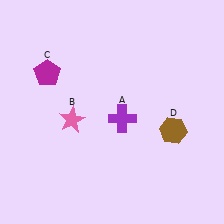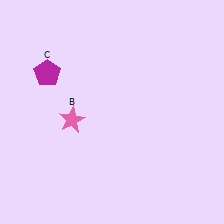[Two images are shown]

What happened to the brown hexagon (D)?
The brown hexagon (D) was removed in Image 2. It was in the bottom-right area of Image 1.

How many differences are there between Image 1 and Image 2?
There are 2 differences between the two images.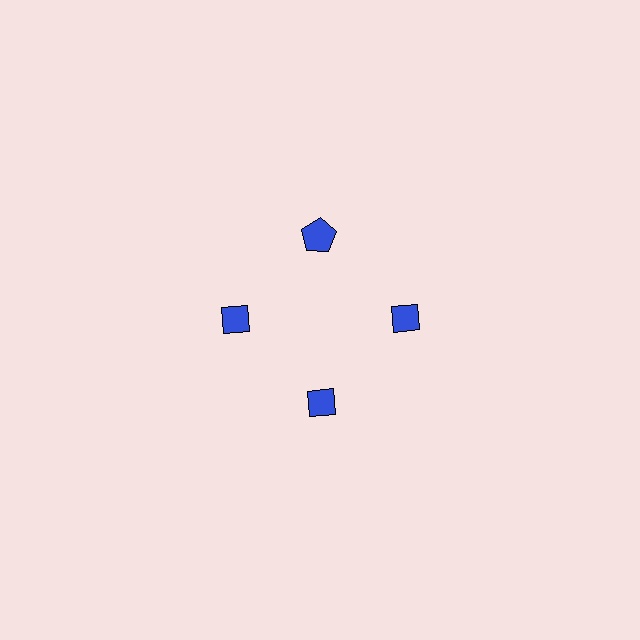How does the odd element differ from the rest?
It has a different shape: pentagon instead of diamond.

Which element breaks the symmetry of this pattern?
The blue pentagon at roughly the 12 o'clock position breaks the symmetry. All other shapes are blue diamonds.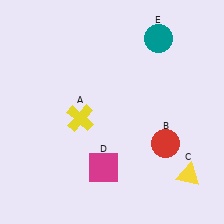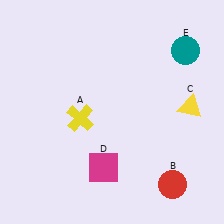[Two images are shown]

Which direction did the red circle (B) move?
The red circle (B) moved down.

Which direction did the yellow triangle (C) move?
The yellow triangle (C) moved up.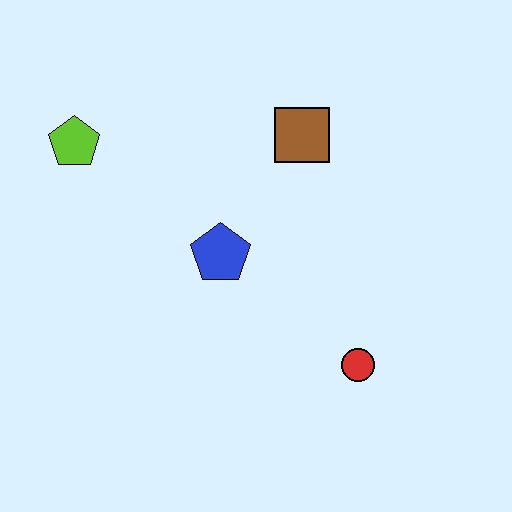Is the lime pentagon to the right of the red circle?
No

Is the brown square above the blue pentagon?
Yes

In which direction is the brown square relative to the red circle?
The brown square is above the red circle.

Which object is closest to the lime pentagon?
The blue pentagon is closest to the lime pentagon.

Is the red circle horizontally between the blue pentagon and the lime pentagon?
No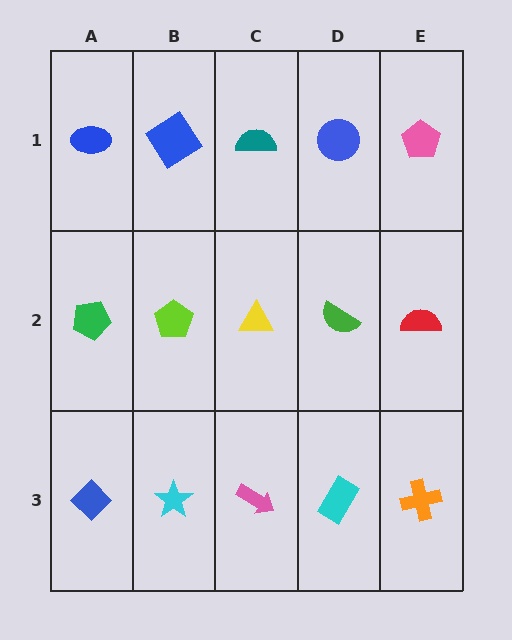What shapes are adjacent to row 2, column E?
A pink pentagon (row 1, column E), an orange cross (row 3, column E), a green semicircle (row 2, column D).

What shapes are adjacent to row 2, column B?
A blue diamond (row 1, column B), a cyan star (row 3, column B), a green pentagon (row 2, column A), a yellow triangle (row 2, column C).